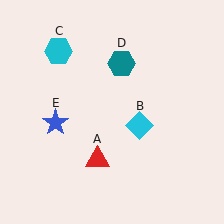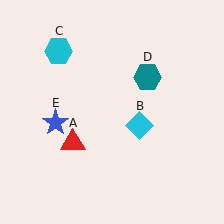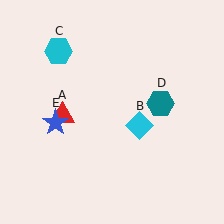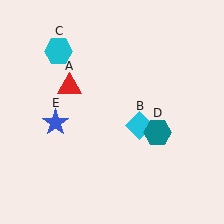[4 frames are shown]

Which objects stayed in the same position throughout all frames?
Cyan diamond (object B) and cyan hexagon (object C) and blue star (object E) remained stationary.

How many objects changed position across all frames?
2 objects changed position: red triangle (object A), teal hexagon (object D).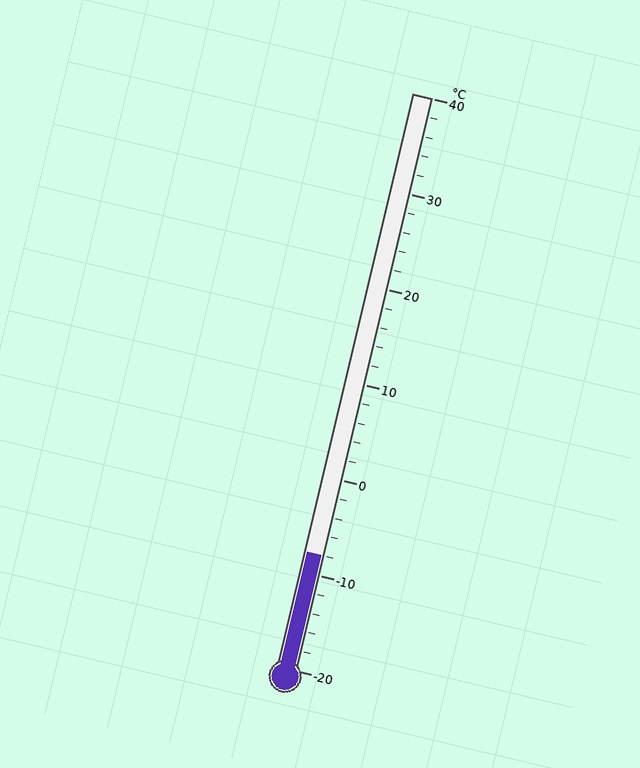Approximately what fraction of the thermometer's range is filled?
The thermometer is filled to approximately 20% of its range.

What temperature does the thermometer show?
The thermometer shows approximately -8°C.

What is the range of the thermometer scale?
The thermometer scale ranges from -20°C to 40°C.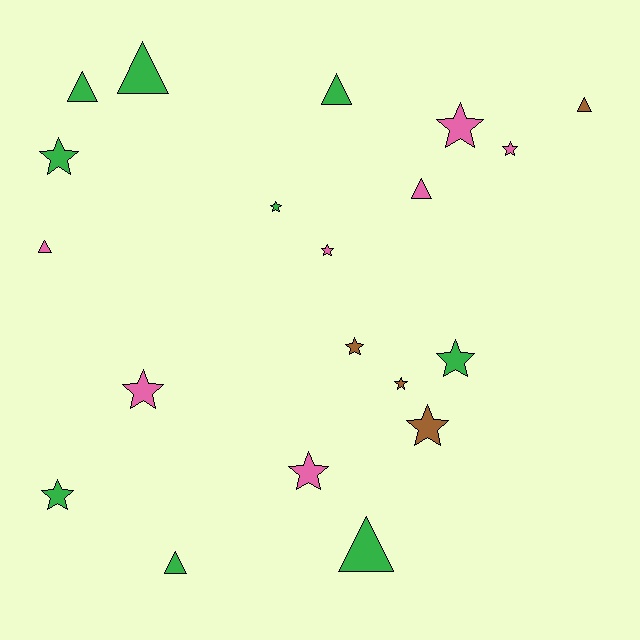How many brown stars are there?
There are 3 brown stars.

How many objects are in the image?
There are 20 objects.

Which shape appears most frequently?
Star, with 12 objects.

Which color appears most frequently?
Green, with 9 objects.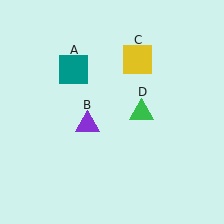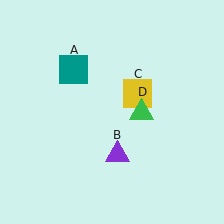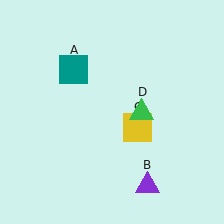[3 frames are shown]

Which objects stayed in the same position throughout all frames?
Teal square (object A) and green triangle (object D) remained stationary.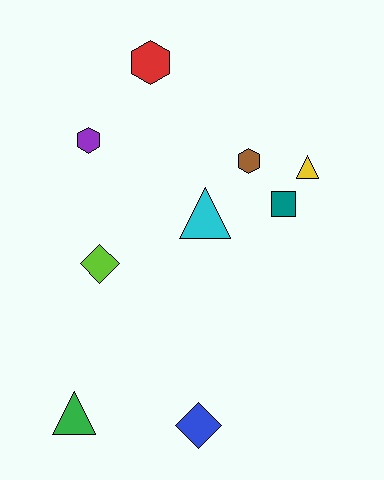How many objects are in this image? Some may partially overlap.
There are 9 objects.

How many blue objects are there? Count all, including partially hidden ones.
There is 1 blue object.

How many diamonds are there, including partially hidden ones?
There are 2 diamonds.